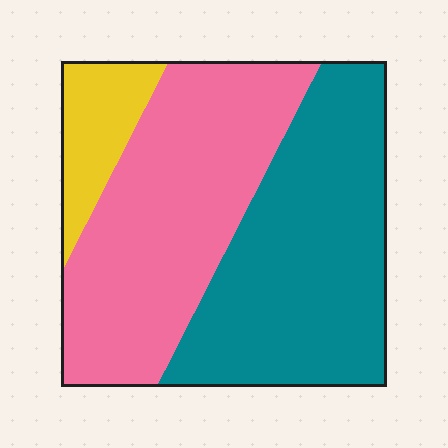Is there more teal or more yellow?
Teal.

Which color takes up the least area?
Yellow, at roughly 10%.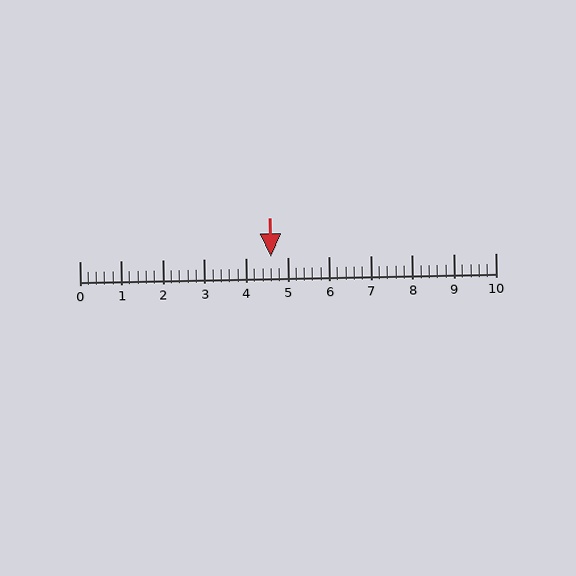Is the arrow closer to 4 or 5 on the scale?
The arrow is closer to 5.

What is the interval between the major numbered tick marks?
The major tick marks are spaced 1 units apart.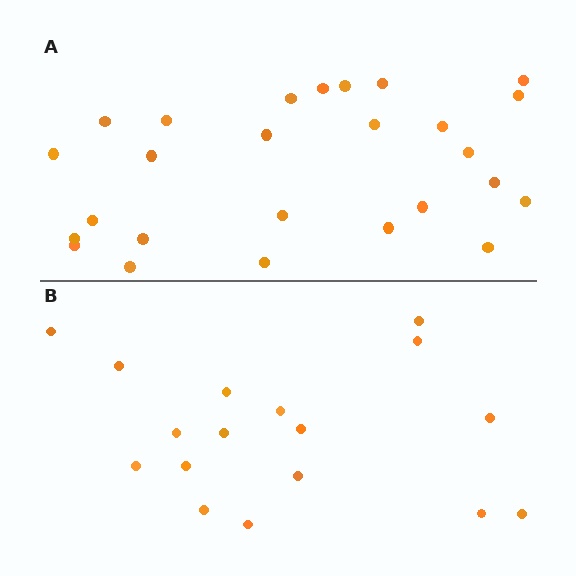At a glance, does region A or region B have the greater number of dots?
Region A (the top region) has more dots.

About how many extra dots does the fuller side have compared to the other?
Region A has roughly 8 or so more dots than region B.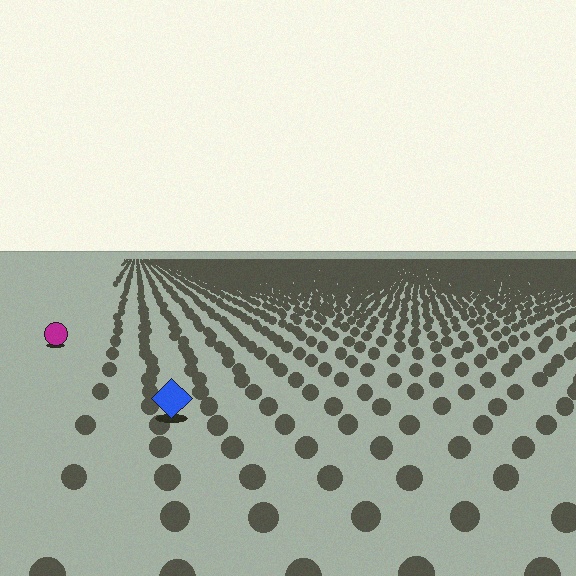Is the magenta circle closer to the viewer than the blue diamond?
No. The blue diamond is closer — you can tell from the texture gradient: the ground texture is coarser near it.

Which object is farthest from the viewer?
The magenta circle is farthest from the viewer. It appears smaller and the ground texture around it is denser.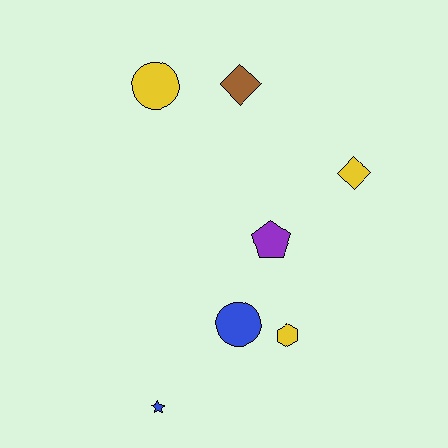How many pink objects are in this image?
There are no pink objects.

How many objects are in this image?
There are 7 objects.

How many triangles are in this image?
There are no triangles.